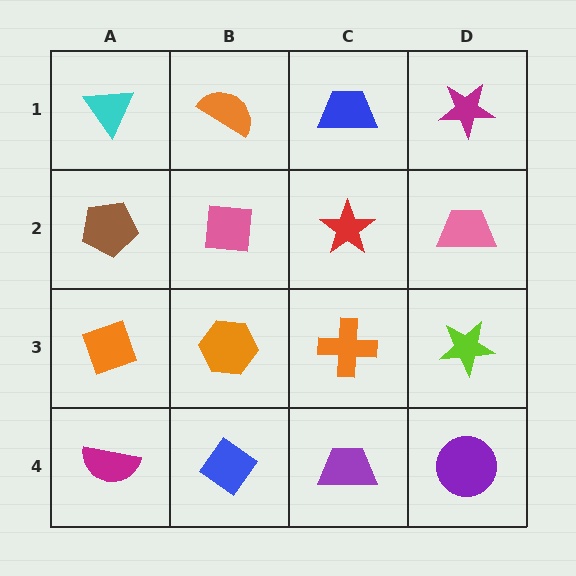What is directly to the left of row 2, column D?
A red star.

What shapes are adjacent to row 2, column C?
A blue trapezoid (row 1, column C), an orange cross (row 3, column C), a pink square (row 2, column B), a pink trapezoid (row 2, column D).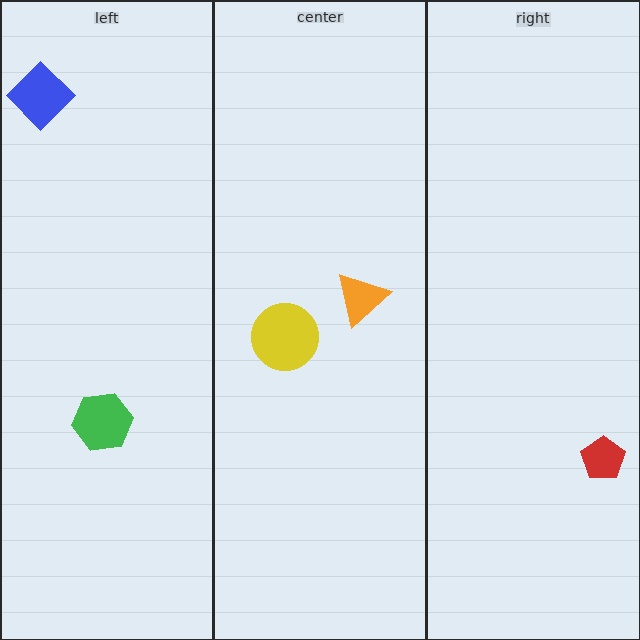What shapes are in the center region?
The orange triangle, the yellow circle.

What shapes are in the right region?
The red pentagon.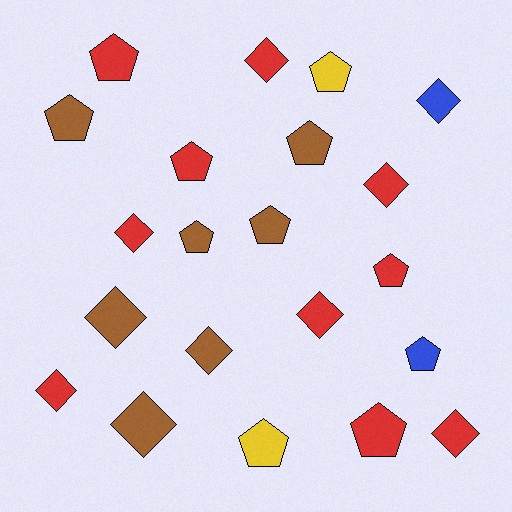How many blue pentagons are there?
There is 1 blue pentagon.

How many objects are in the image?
There are 21 objects.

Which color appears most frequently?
Red, with 10 objects.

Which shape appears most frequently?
Pentagon, with 11 objects.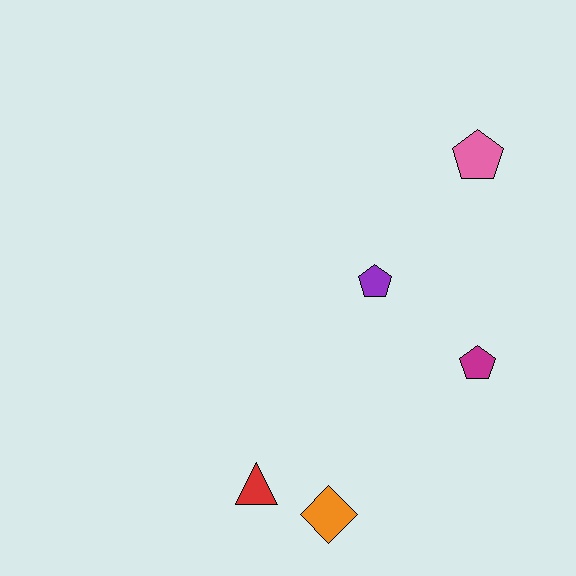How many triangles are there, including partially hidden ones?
There is 1 triangle.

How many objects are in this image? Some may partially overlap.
There are 5 objects.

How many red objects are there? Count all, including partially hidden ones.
There is 1 red object.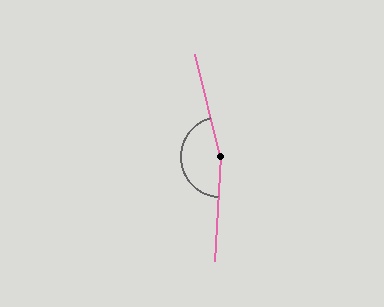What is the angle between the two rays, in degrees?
Approximately 163 degrees.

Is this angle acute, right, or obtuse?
It is obtuse.